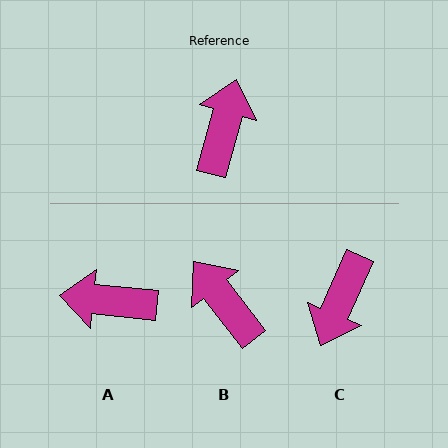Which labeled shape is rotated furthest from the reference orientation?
C, about 172 degrees away.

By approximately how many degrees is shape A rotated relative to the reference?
Approximately 100 degrees counter-clockwise.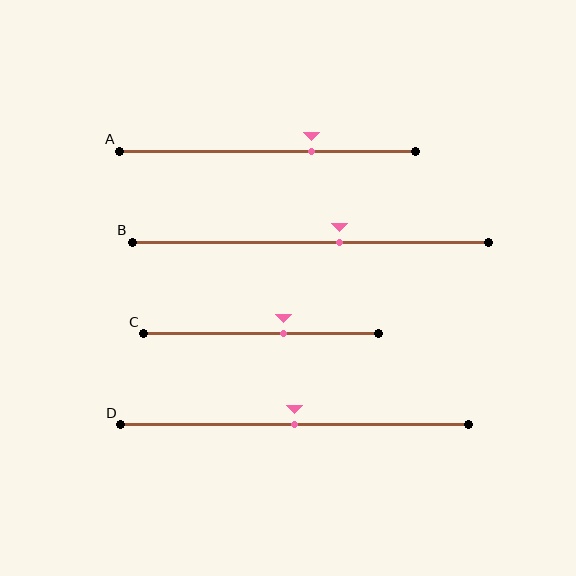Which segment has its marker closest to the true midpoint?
Segment D has its marker closest to the true midpoint.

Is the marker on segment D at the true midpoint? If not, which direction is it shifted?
Yes, the marker on segment D is at the true midpoint.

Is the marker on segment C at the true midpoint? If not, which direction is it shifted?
No, the marker on segment C is shifted to the right by about 9% of the segment length.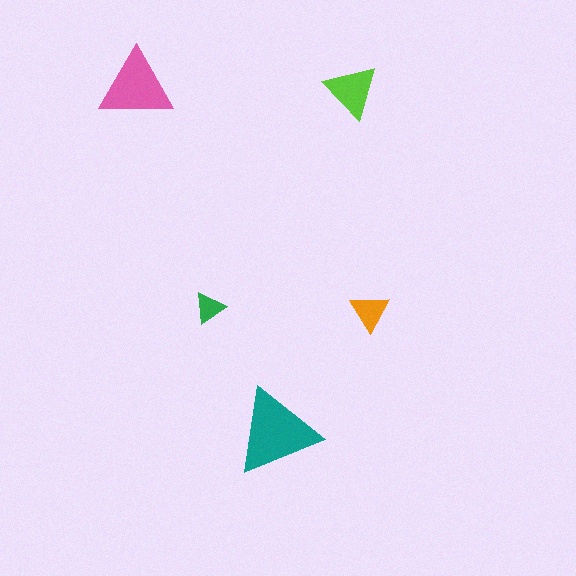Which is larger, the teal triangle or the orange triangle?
The teal one.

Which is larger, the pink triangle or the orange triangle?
The pink one.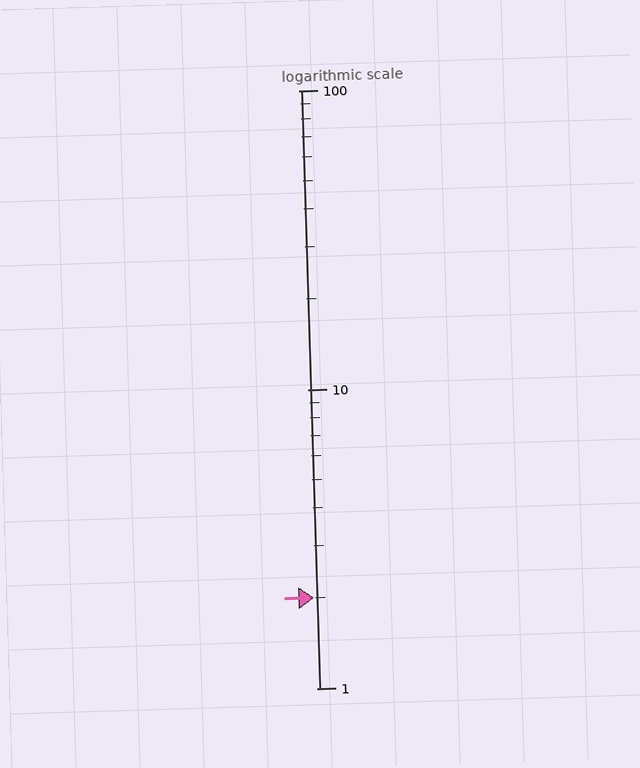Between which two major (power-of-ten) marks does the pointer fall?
The pointer is between 1 and 10.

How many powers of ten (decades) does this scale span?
The scale spans 2 decades, from 1 to 100.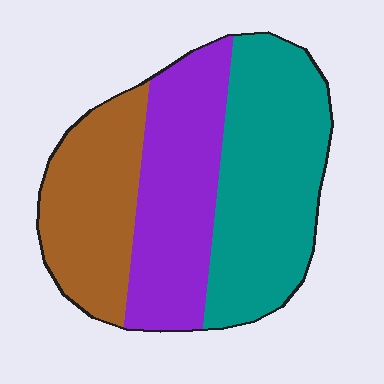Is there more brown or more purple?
Purple.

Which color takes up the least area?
Brown, at roughly 25%.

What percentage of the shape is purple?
Purple covers 32% of the shape.